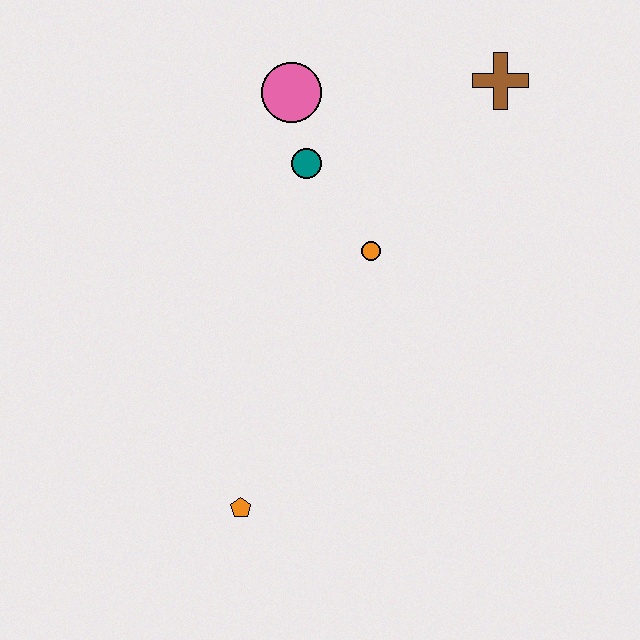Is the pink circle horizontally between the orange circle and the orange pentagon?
Yes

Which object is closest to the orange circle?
The teal circle is closest to the orange circle.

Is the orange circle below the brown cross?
Yes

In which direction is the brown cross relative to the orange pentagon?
The brown cross is above the orange pentagon.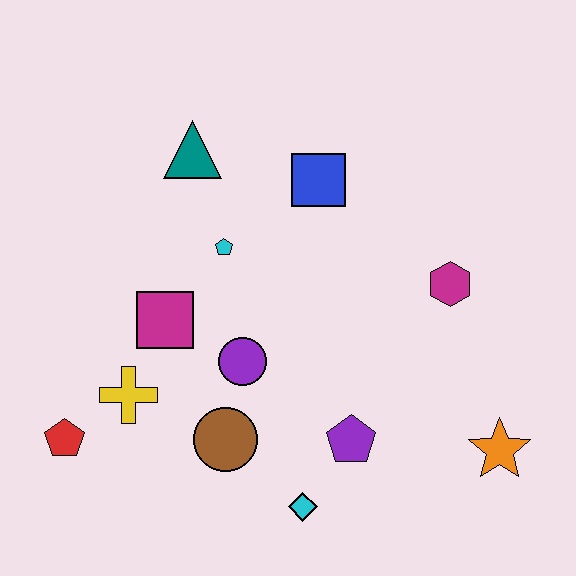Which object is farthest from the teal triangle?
The orange star is farthest from the teal triangle.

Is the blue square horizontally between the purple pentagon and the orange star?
No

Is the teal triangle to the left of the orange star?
Yes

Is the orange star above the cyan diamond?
Yes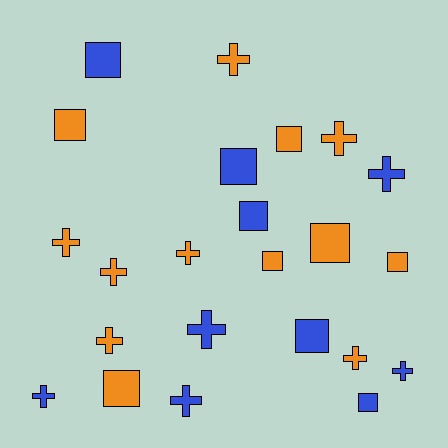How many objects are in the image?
There are 23 objects.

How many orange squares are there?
There are 6 orange squares.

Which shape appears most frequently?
Cross, with 12 objects.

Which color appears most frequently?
Orange, with 13 objects.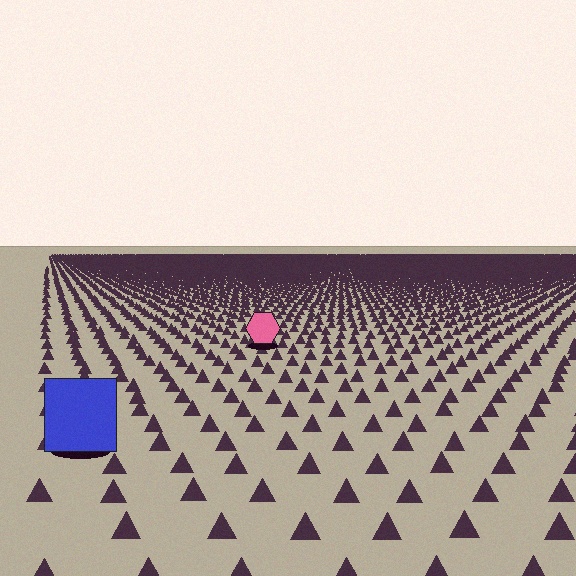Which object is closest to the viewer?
The blue square is closest. The texture marks near it are larger and more spread out.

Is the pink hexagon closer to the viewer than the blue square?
No. The blue square is closer — you can tell from the texture gradient: the ground texture is coarser near it.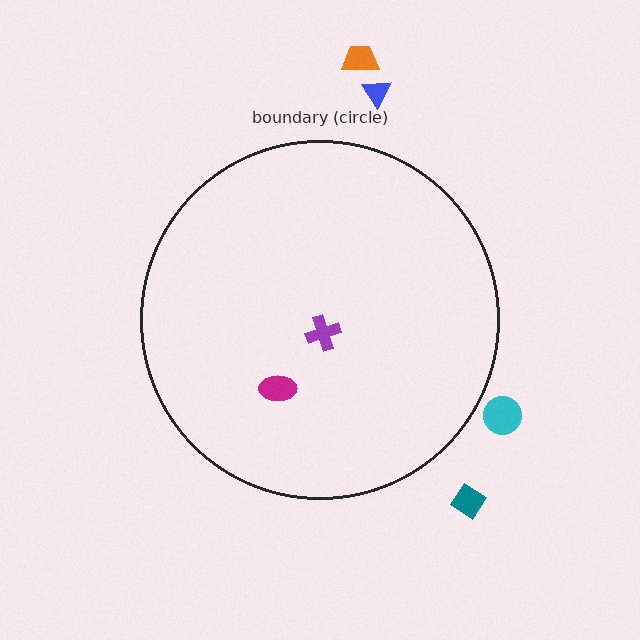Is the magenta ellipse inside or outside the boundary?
Inside.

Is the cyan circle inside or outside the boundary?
Outside.